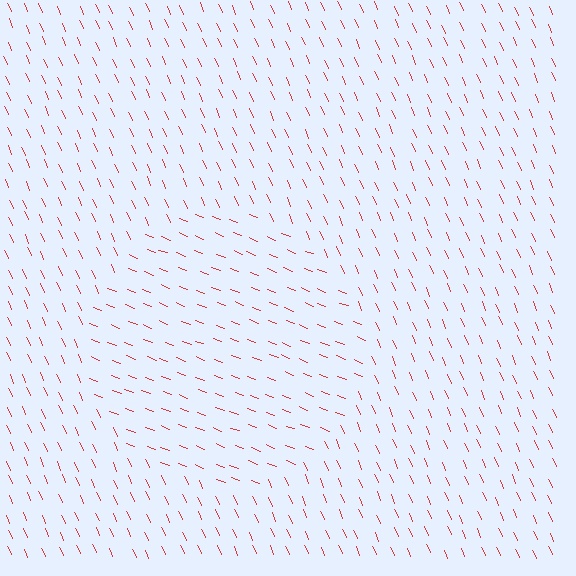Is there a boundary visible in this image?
Yes, there is a texture boundary formed by a change in line orientation.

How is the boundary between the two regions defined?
The boundary is defined purely by a change in line orientation (approximately 45 degrees difference). All lines are the same color and thickness.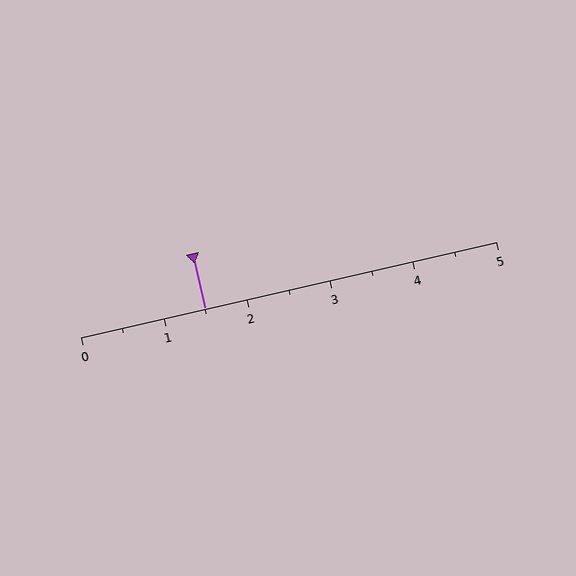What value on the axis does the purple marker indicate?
The marker indicates approximately 1.5.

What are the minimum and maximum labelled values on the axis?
The axis runs from 0 to 5.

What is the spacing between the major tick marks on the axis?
The major ticks are spaced 1 apart.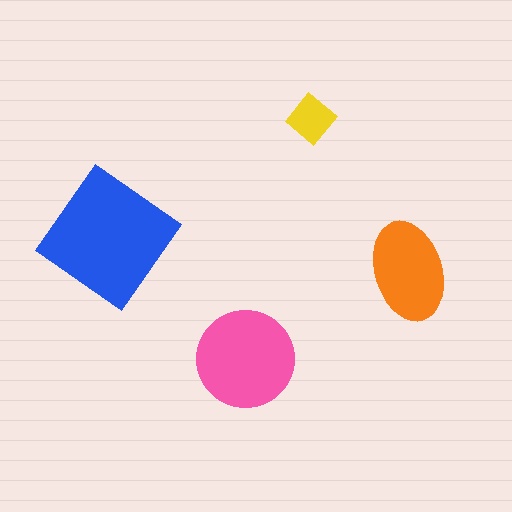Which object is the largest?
The blue diamond.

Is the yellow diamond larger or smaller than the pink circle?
Smaller.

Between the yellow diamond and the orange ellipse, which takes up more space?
The orange ellipse.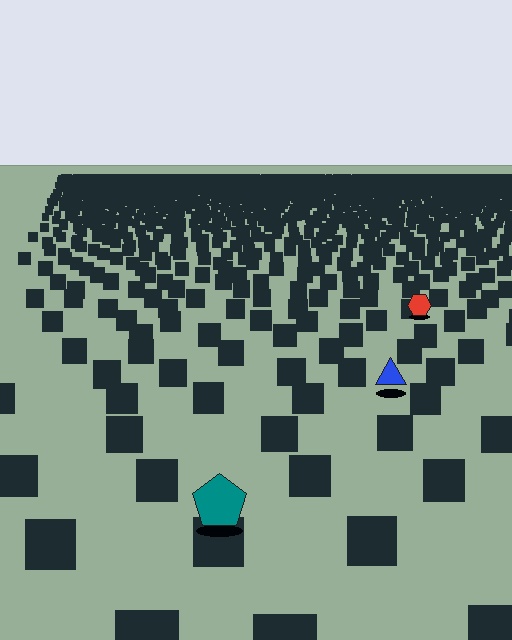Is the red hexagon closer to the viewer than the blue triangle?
No. The blue triangle is closer — you can tell from the texture gradient: the ground texture is coarser near it.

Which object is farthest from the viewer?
The red hexagon is farthest from the viewer. It appears smaller and the ground texture around it is denser.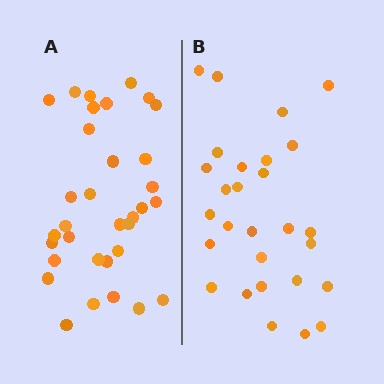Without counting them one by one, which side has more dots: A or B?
Region A (the left region) has more dots.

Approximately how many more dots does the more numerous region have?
Region A has about 5 more dots than region B.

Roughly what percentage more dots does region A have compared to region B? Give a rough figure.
About 20% more.